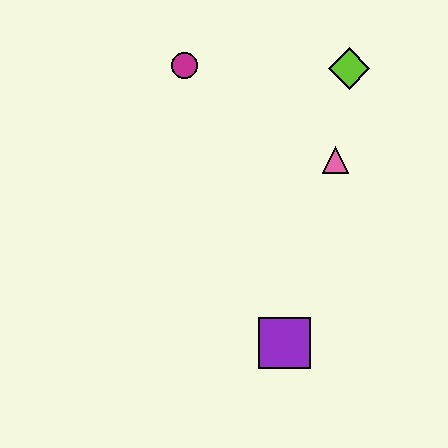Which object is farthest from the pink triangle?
The purple square is farthest from the pink triangle.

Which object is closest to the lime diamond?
The pink triangle is closest to the lime diamond.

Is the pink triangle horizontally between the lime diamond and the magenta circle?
Yes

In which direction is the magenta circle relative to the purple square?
The magenta circle is above the purple square.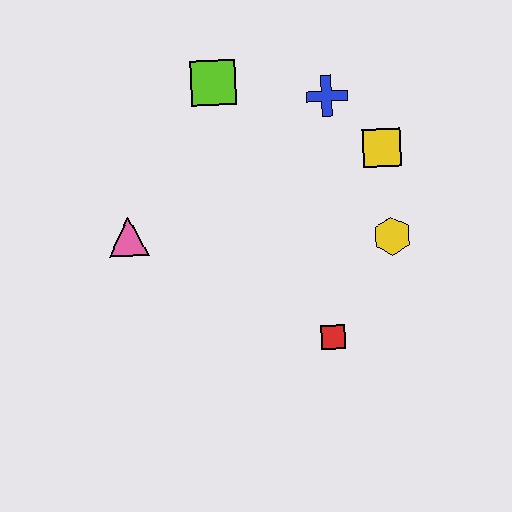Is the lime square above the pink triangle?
Yes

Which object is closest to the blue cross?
The yellow square is closest to the blue cross.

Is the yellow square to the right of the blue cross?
Yes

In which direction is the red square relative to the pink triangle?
The red square is to the right of the pink triangle.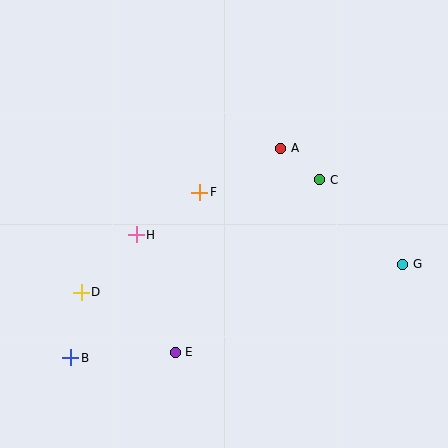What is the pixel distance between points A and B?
The distance between A and B is 296 pixels.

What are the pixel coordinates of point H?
Point H is at (136, 235).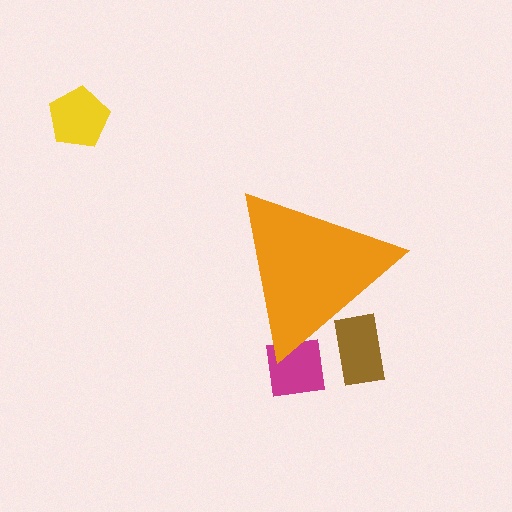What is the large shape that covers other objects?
An orange triangle.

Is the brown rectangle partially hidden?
Yes, the brown rectangle is partially hidden behind the orange triangle.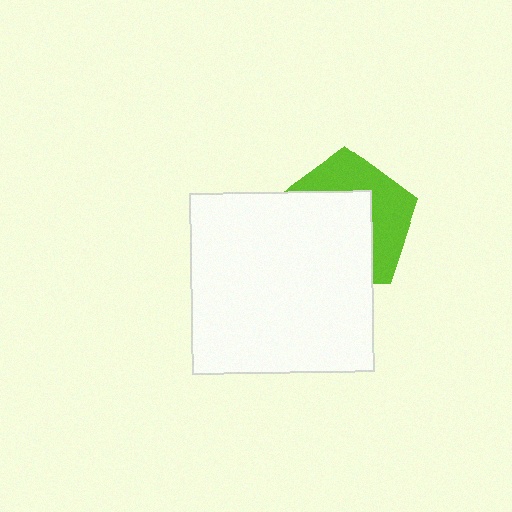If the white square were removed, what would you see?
You would see the complete lime pentagon.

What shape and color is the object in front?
The object in front is a white square.